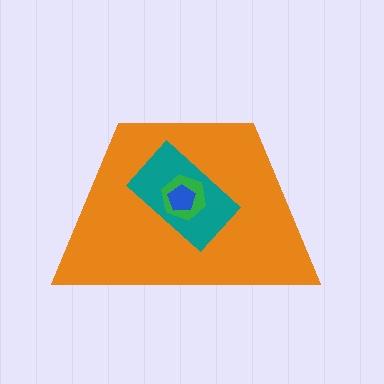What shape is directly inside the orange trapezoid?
The teal rectangle.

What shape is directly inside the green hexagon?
The blue pentagon.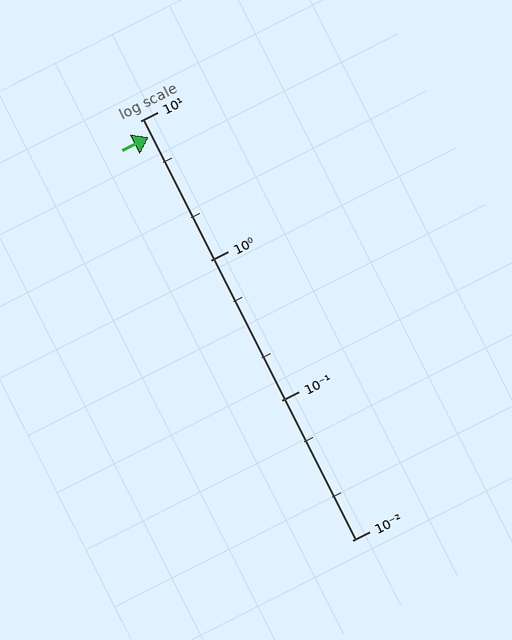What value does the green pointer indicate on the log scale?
The pointer indicates approximately 7.6.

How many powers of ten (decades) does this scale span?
The scale spans 3 decades, from 0.01 to 10.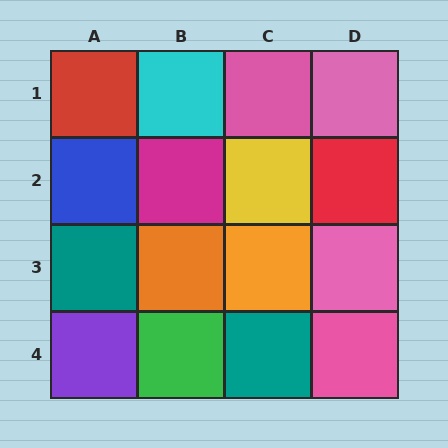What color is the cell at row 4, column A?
Purple.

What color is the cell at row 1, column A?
Red.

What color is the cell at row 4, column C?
Teal.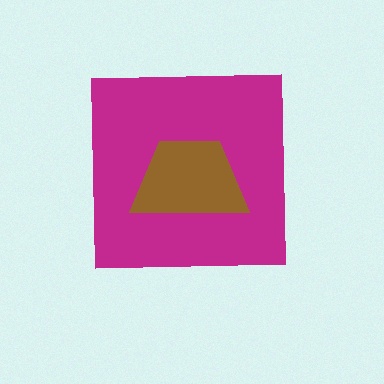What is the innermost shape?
The brown trapezoid.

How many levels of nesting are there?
2.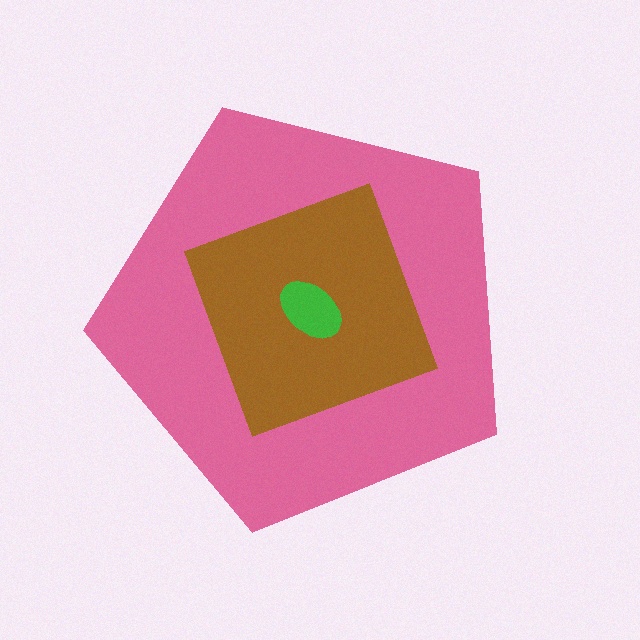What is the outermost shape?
The pink pentagon.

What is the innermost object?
The green ellipse.